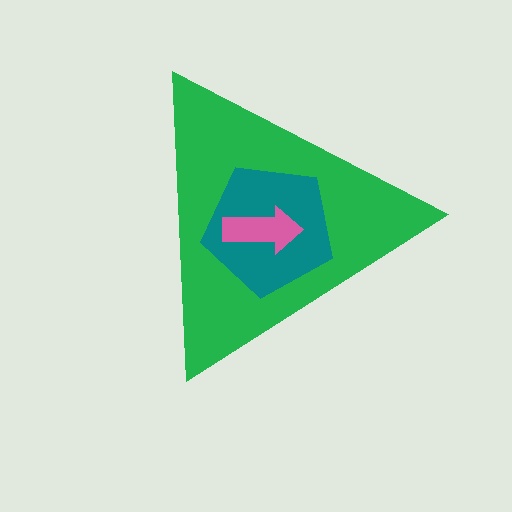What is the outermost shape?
The green triangle.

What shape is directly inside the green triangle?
The teal pentagon.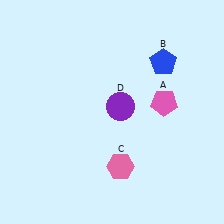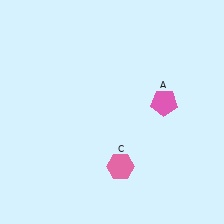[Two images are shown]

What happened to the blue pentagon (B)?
The blue pentagon (B) was removed in Image 2. It was in the top-right area of Image 1.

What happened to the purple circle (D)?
The purple circle (D) was removed in Image 2. It was in the top-right area of Image 1.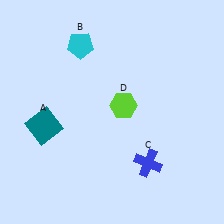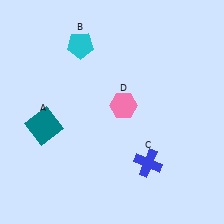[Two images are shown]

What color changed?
The hexagon (D) changed from lime in Image 1 to pink in Image 2.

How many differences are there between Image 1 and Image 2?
There is 1 difference between the two images.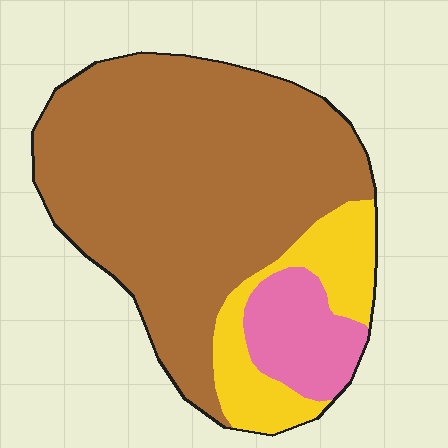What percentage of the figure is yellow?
Yellow covers roughly 15% of the figure.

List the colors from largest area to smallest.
From largest to smallest: brown, yellow, pink.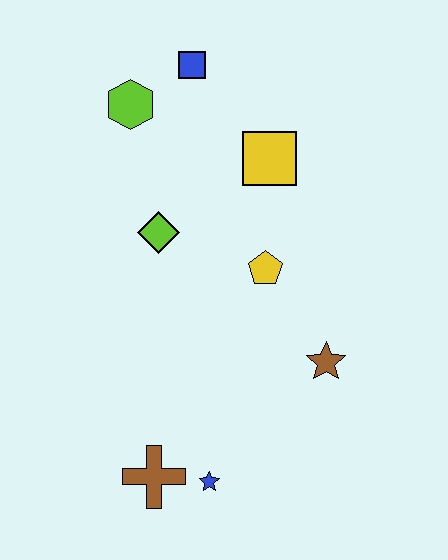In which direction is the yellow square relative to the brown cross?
The yellow square is above the brown cross.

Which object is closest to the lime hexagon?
The blue square is closest to the lime hexagon.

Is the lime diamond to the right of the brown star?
No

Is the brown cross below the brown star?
Yes